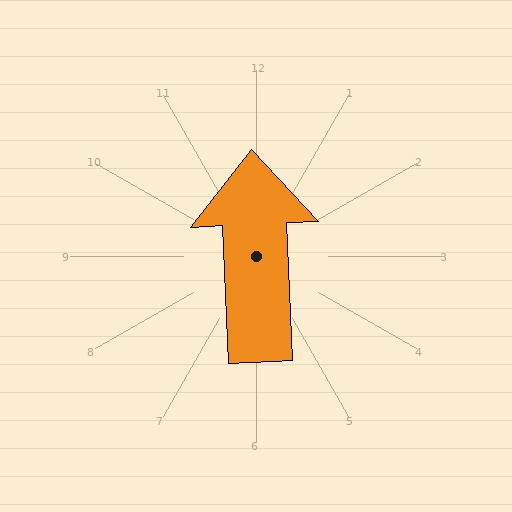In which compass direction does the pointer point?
North.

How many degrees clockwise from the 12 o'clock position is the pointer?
Approximately 357 degrees.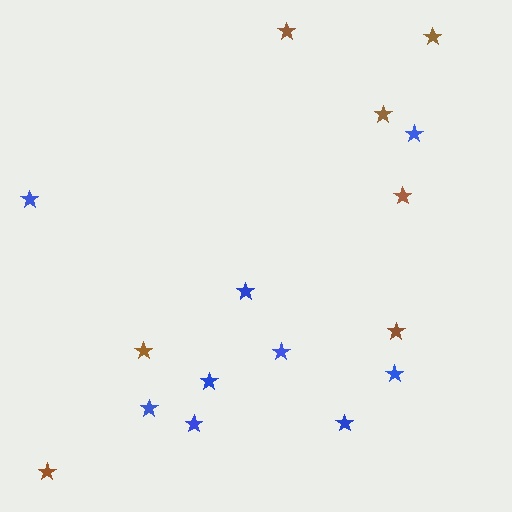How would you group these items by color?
There are 2 groups: one group of brown stars (7) and one group of blue stars (9).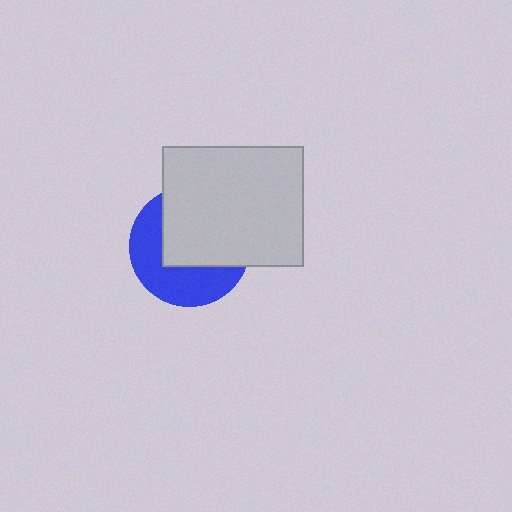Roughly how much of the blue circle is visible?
A small part of it is visible (roughly 45%).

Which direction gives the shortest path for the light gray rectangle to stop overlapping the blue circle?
Moving toward the upper-right gives the shortest separation.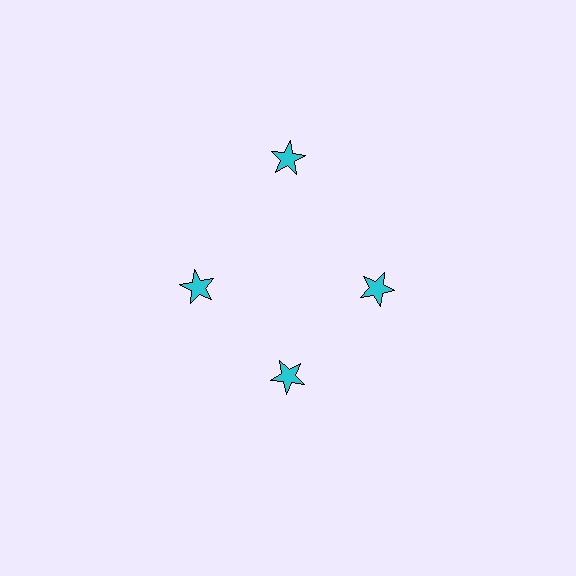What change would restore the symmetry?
The symmetry would be restored by moving it inward, back onto the ring so that all 4 stars sit at equal angles and equal distance from the center.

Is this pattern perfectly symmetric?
No. The 4 cyan stars are arranged in a ring, but one element near the 12 o'clock position is pushed outward from the center, breaking the 4-fold rotational symmetry.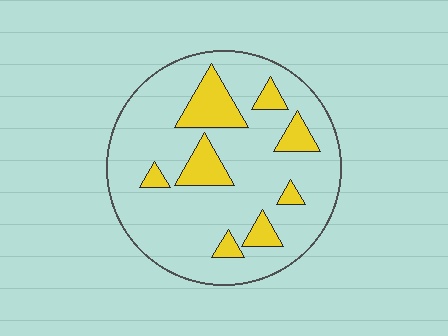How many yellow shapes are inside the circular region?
8.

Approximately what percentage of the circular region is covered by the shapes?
Approximately 20%.